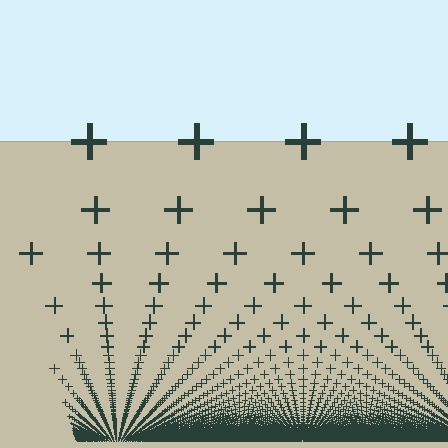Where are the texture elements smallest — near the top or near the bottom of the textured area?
Near the bottom.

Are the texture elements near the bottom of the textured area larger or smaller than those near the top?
Smaller. The gradient is inverted — elements near the bottom are smaller and denser.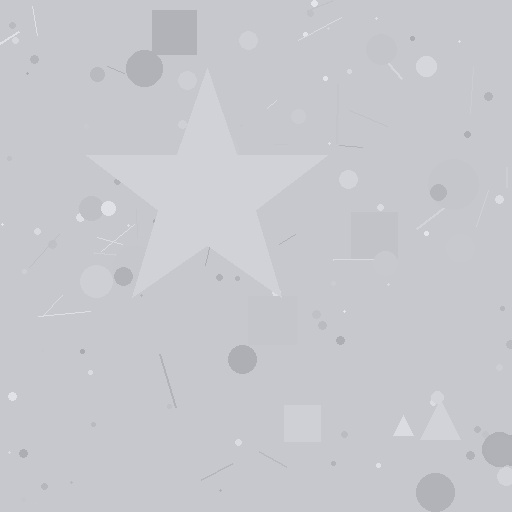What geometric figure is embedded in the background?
A star is embedded in the background.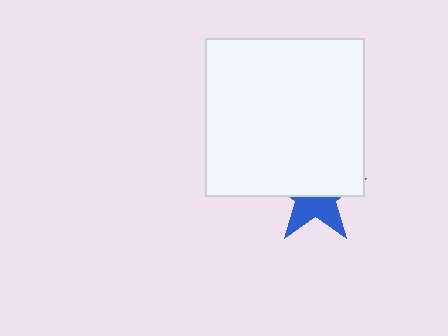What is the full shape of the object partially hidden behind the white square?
The partially hidden object is a blue star.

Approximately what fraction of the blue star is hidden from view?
Roughly 59% of the blue star is hidden behind the white square.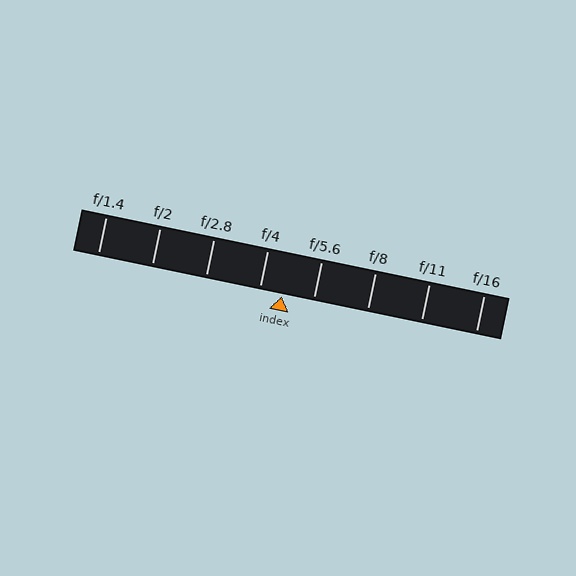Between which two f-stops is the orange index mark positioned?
The index mark is between f/4 and f/5.6.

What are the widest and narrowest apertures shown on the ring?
The widest aperture shown is f/1.4 and the narrowest is f/16.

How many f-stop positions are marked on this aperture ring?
There are 8 f-stop positions marked.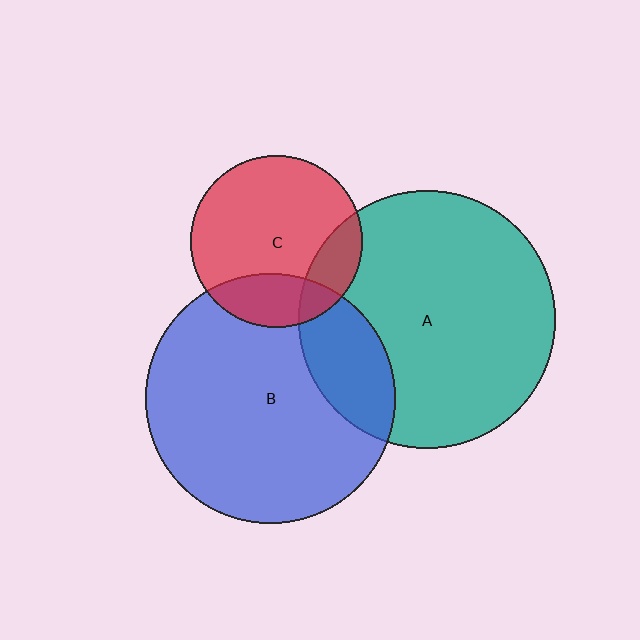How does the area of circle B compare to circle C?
Approximately 2.1 times.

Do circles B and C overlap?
Yes.